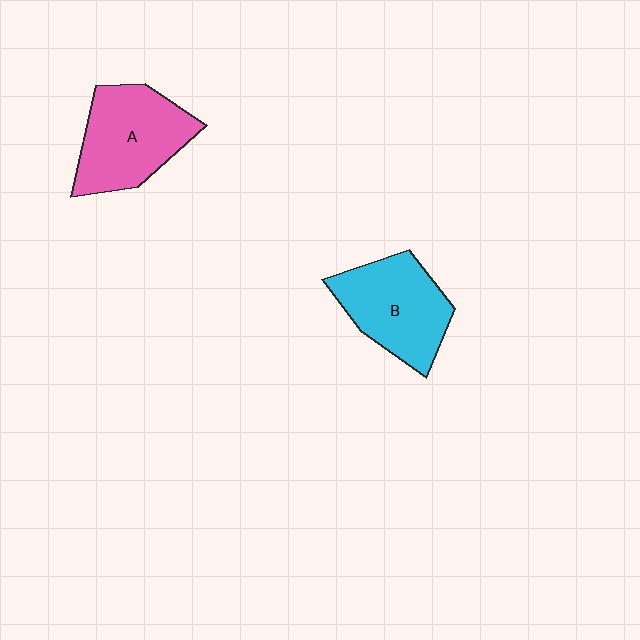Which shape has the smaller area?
Shape B (cyan).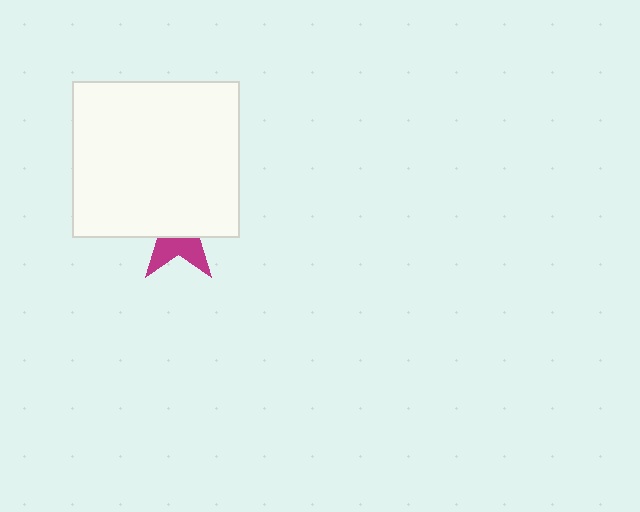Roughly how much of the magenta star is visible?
A small part of it is visible (roughly 38%).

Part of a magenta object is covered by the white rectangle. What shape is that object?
It is a star.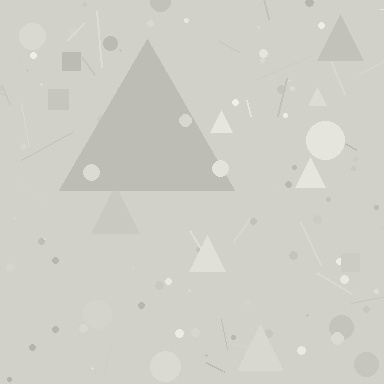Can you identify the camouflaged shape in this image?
The camouflaged shape is a triangle.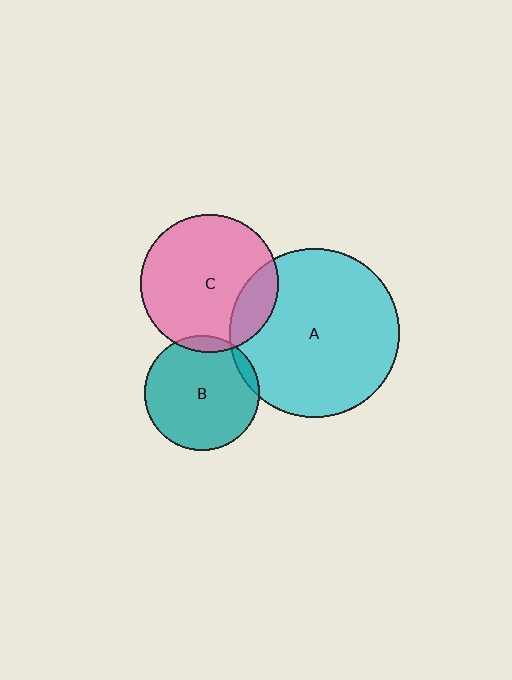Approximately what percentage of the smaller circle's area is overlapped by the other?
Approximately 5%.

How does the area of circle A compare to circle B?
Approximately 2.1 times.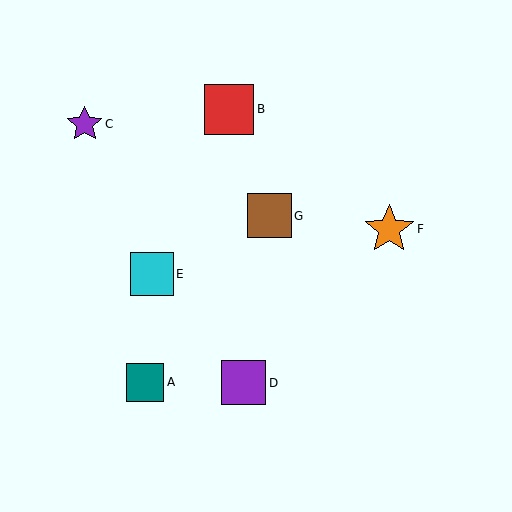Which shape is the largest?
The orange star (labeled F) is the largest.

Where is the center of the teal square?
The center of the teal square is at (145, 382).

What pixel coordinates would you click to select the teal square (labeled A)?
Click at (145, 382) to select the teal square A.